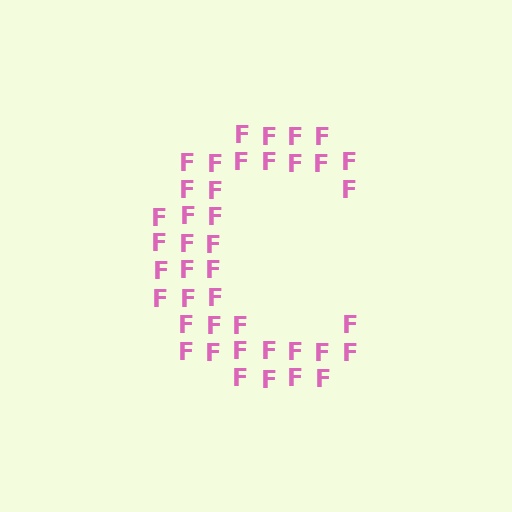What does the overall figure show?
The overall figure shows the letter C.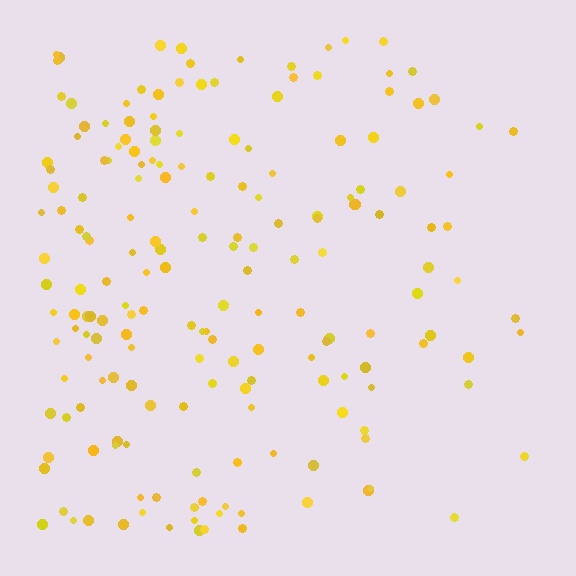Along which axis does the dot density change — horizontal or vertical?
Horizontal.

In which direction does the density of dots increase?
From right to left, with the left side densest.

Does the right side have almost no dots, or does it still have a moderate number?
Still a moderate number, just noticeably fewer than the left.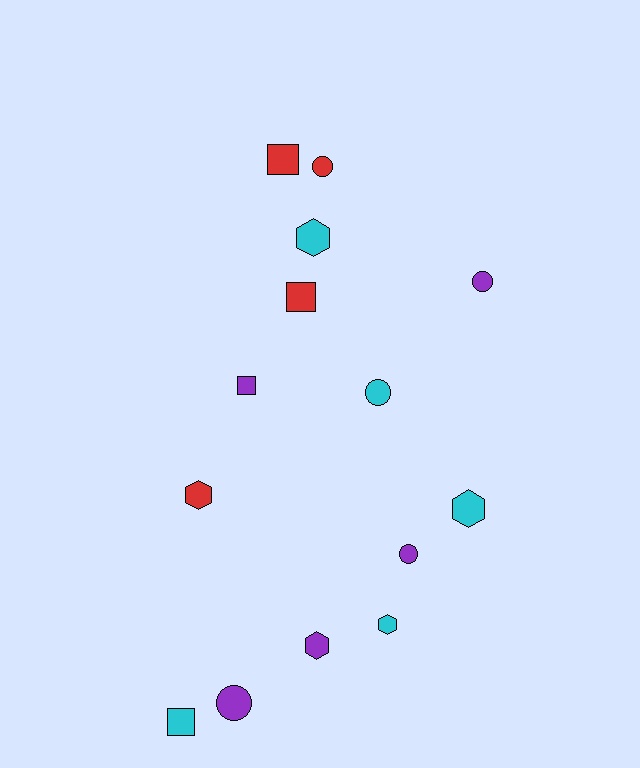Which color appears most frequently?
Purple, with 5 objects.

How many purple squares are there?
There is 1 purple square.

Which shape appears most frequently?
Circle, with 5 objects.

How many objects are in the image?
There are 14 objects.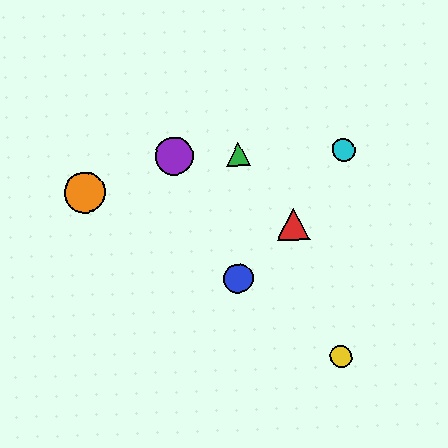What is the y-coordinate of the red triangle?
The red triangle is at y≈224.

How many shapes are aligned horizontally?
3 shapes (the green triangle, the purple circle, the cyan circle) are aligned horizontally.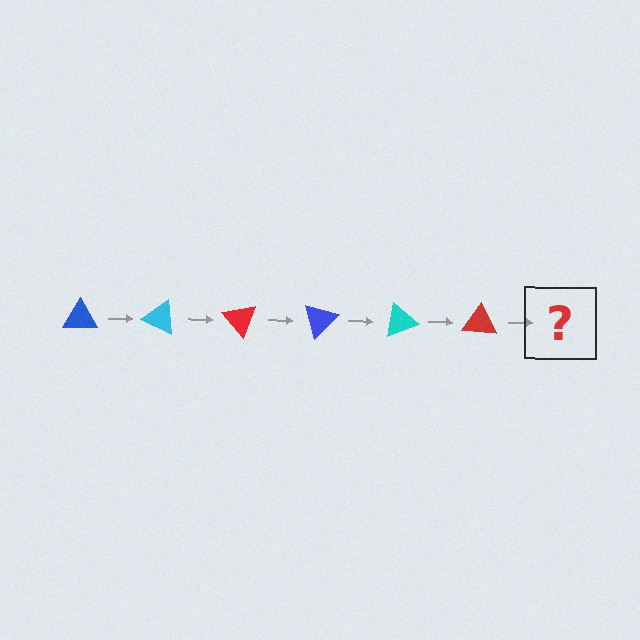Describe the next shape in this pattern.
It should be a blue triangle, rotated 150 degrees from the start.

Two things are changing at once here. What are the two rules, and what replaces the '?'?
The two rules are that it rotates 25 degrees each step and the color cycles through blue, cyan, and red. The '?' should be a blue triangle, rotated 150 degrees from the start.